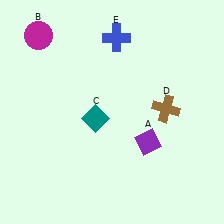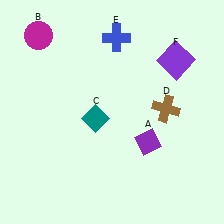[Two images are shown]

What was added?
A purple square (F) was added in Image 2.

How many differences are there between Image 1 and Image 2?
There is 1 difference between the two images.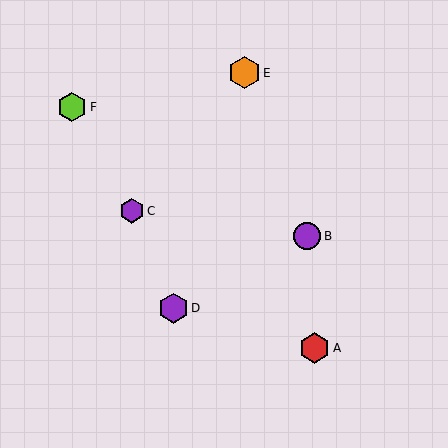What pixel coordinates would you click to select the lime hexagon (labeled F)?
Click at (72, 107) to select the lime hexagon F.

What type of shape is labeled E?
Shape E is an orange hexagon.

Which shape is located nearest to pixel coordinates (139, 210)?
The purple hexagon (labeled C) at (132, 211) is nearest to that location.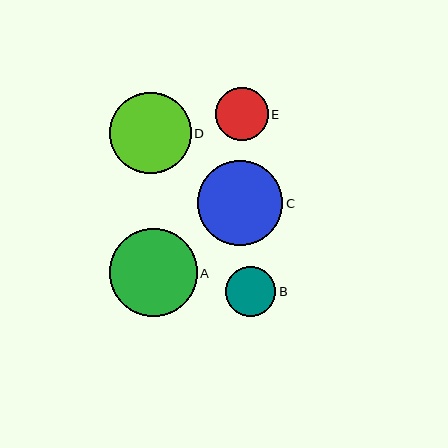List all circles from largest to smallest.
From largest to smallest: A, C, D, E, B.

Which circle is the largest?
Circle A is the largest with a size of approximately 88 pixels.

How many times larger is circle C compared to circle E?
Circle C is approximately 1.6 times the size of circle E.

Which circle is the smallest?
Circle B is the smallest with a size of approximately 50 pixels.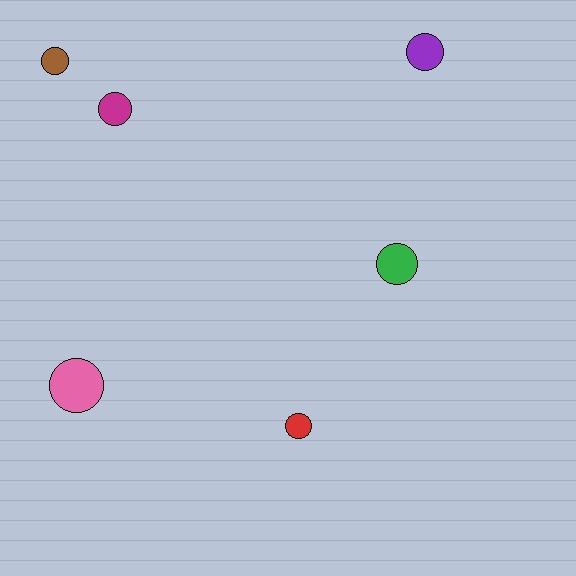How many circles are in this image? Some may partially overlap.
There are 6 circles.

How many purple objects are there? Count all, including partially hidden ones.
There is 1 purple object.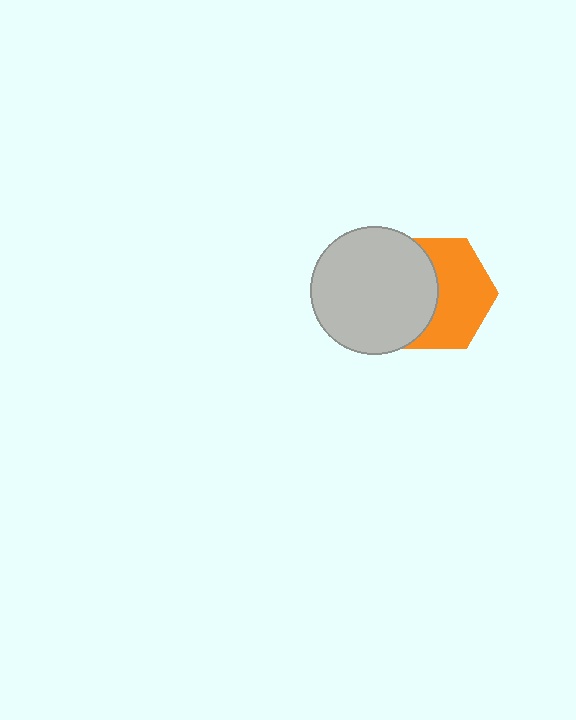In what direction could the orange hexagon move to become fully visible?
The orange hexagon could move right. That would shift it out from behind the light gray circle entirely.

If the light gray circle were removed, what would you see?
You would see the complete orange hexagon.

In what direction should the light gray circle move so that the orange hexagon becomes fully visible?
The light gray circle should move left. That is the shortest direction to clear the overlap and leave the orange hexagon fully visible.